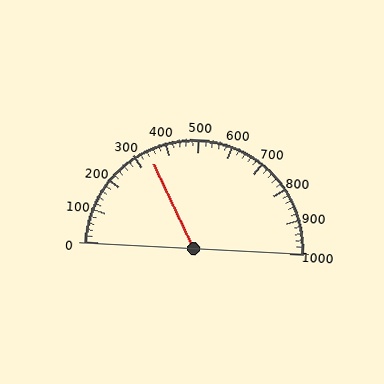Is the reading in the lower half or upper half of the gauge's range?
The reading is in the lower half of the range (0 to 1000).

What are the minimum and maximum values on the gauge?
The gauge ranges from 0 to 1000.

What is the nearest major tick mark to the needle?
The nearest major tick mark is 300.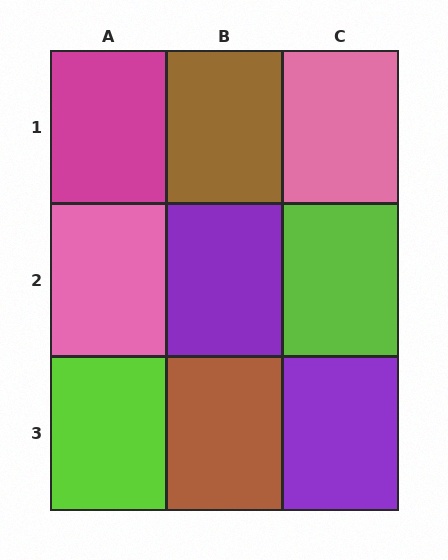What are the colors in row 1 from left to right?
Magenta, brown, pink.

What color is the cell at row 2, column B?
Purple.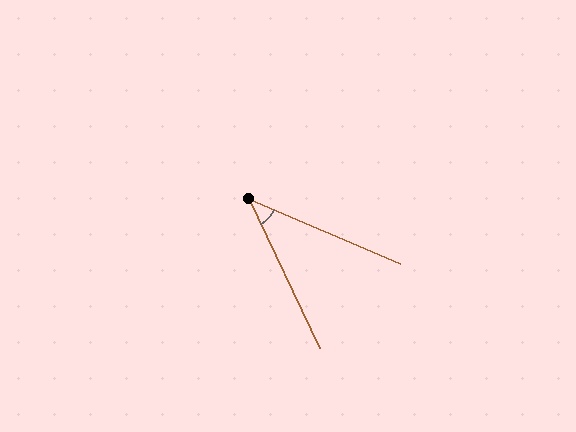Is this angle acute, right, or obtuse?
It is acute.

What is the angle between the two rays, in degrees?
Approximately 42 degrees.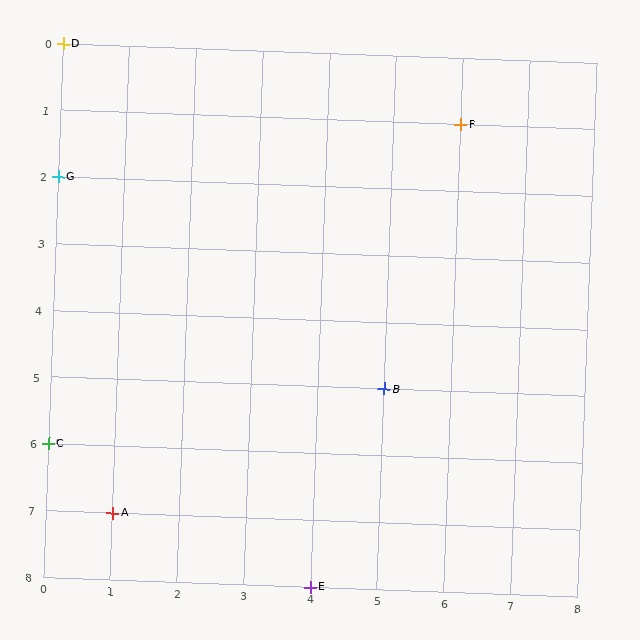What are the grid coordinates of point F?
Point F is at grid coordinates (6, 1).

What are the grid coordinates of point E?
Point E is at grid coordinates (4, 8).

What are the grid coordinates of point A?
Point A is at grid coordinates (1, 7).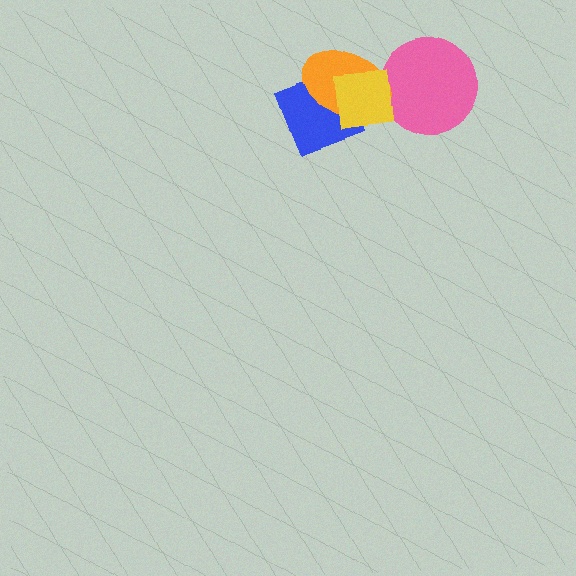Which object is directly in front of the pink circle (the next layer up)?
The orange ellipse is directly in front of the pink circle.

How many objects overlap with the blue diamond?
2 objects overlap with the blue diamond.